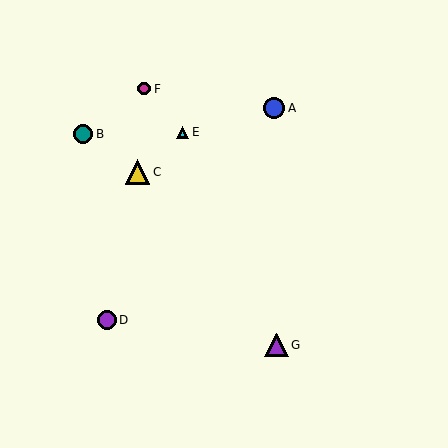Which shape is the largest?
The yellow triangle (labeled C) is the largest.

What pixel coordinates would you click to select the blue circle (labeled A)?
Click at (274, 108) to select the blue circle A.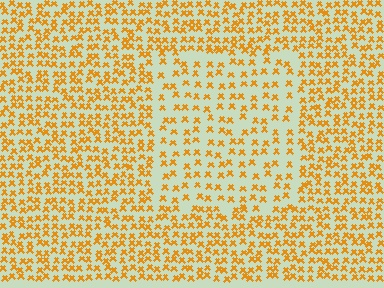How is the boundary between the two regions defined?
The boundary is defined by a change in element density (approximately 1.8x ratio). All elements are the same color, size, and shape.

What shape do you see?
I see a rectangle.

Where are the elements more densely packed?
The elements are more densely packed outside the rectangle boundary.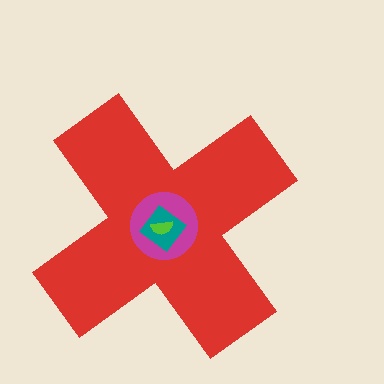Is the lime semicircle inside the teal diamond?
Yes.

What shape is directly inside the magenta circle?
The teal diamond.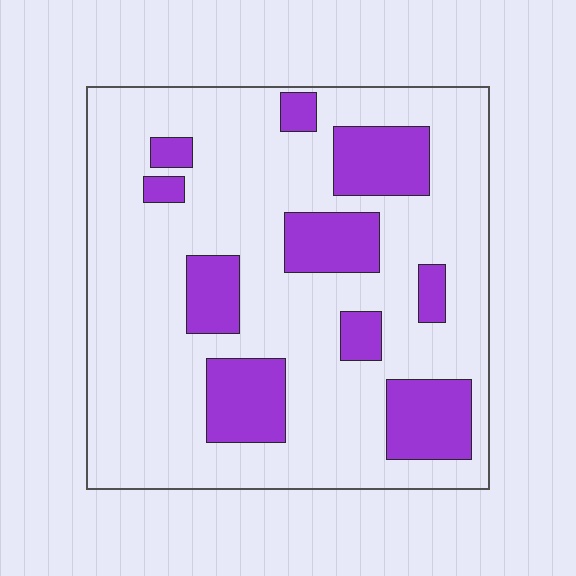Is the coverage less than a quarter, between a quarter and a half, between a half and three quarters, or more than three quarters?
Less than a quarter.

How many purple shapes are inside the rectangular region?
10.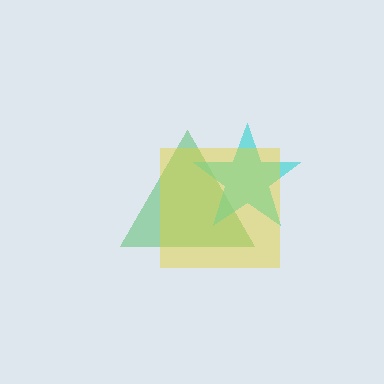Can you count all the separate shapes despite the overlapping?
Yes, there are 3 separate shapes.